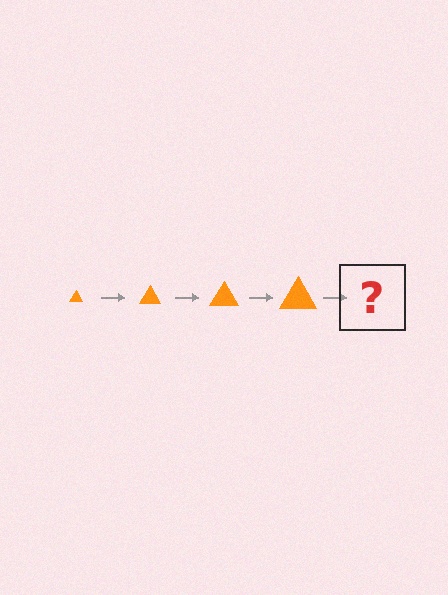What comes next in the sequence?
The next element should be an orange triangle, larger than the previous one.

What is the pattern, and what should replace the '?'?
The pattern is that the triangle gets progressively larger each step. The '?' should be an orange triangle, larger than the previous one.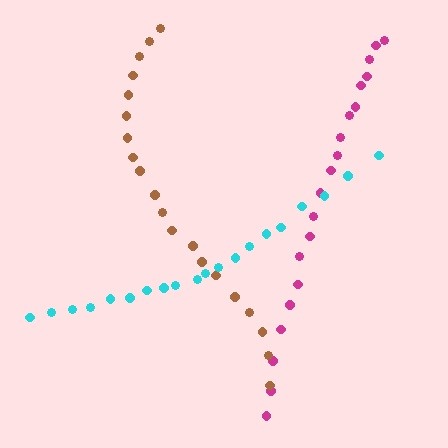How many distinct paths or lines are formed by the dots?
There are 3 distinct paths.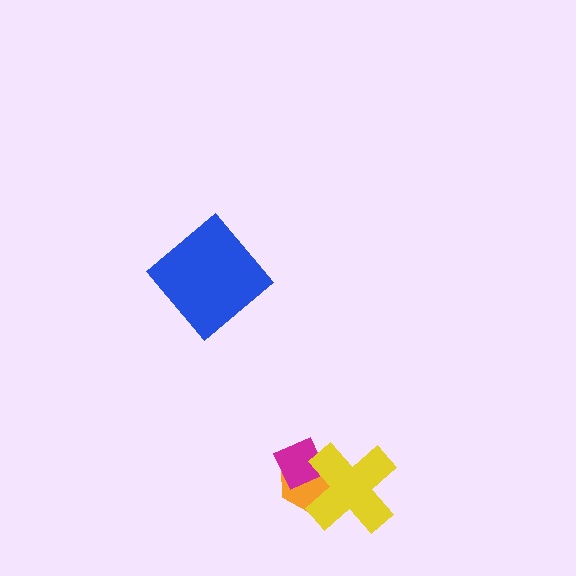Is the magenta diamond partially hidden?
Yes, it is partially covered by another shape.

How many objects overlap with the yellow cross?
2 objects overlap with the yellow cross.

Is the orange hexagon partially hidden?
Yes, it is partially covered by another shape.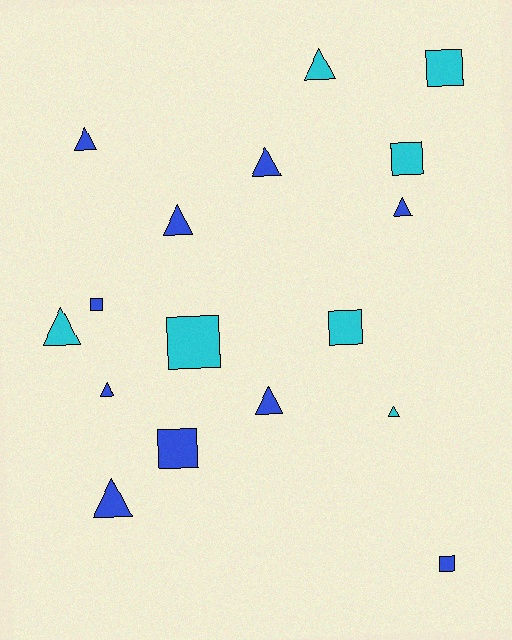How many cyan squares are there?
There are 4 cyan squares.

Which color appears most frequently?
Blue, with 10 objects.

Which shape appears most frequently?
Triangle, with 10 objects.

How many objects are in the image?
There are 17 objects.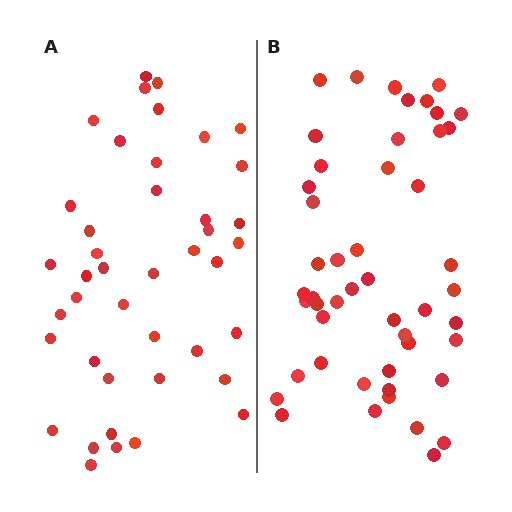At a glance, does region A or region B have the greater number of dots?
Region B (the right region) has more dots.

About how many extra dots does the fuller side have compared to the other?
Region B has roughly 8 or so more dots than region A.